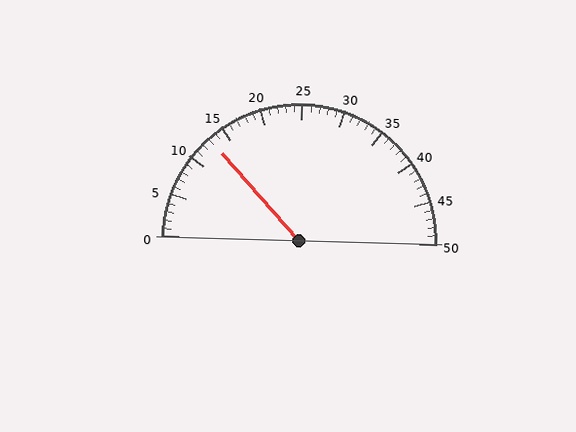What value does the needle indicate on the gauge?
The needle indicates approximately 13.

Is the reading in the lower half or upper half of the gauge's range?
The reading is in the lower half of the range (0 to 50).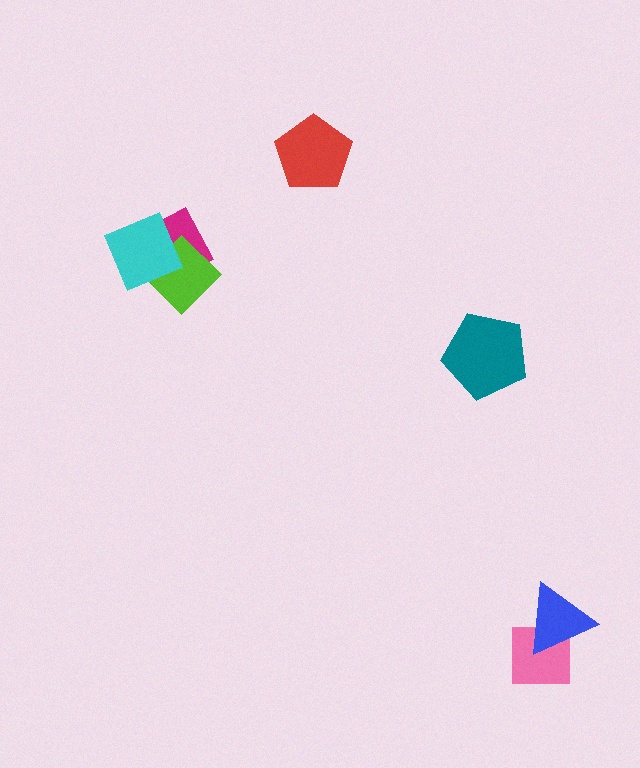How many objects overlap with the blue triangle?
1 object overlaps with the blue triangle.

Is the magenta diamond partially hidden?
Yes, it is partially covered by another shape.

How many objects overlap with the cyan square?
2 objects overlap with the cyan square.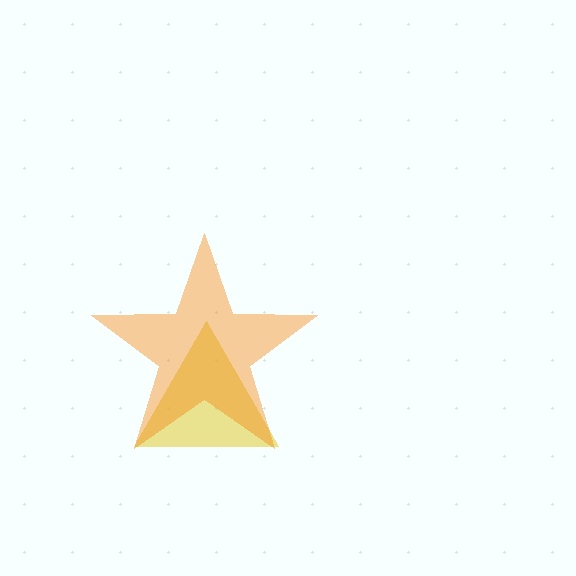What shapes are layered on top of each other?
The layered shapes are: a yellow triangle, an orange star.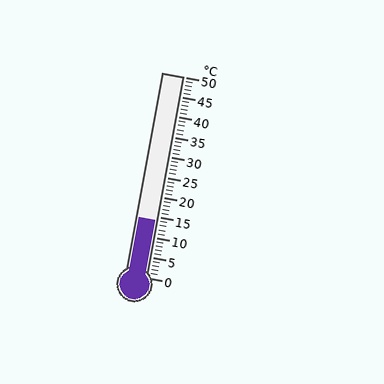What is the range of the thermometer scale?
The thermometer scale ranges from 0°C to 50°C.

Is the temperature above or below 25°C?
The temperature is below 25°C.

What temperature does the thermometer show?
The thermometer shows approximately 14°C.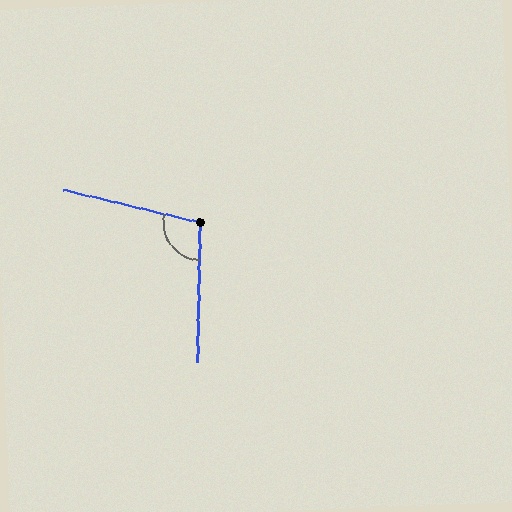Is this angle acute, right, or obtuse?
It is obtuse.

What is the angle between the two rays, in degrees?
Approximately 102 degrees.